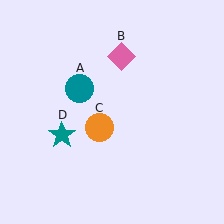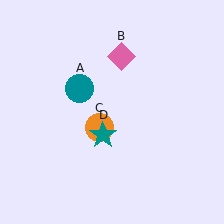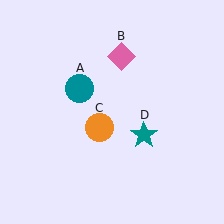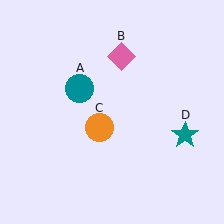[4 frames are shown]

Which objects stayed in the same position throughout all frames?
Teal circle (object A) and pink diamond (object B) and orange circle (object C) remained stationary.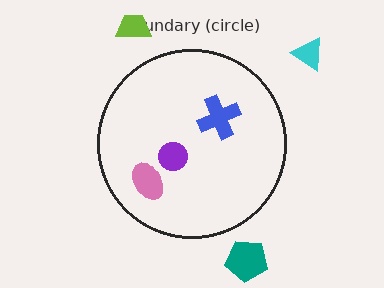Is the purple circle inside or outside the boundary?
Inside.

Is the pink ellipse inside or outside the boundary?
Inside.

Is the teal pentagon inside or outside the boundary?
Outside.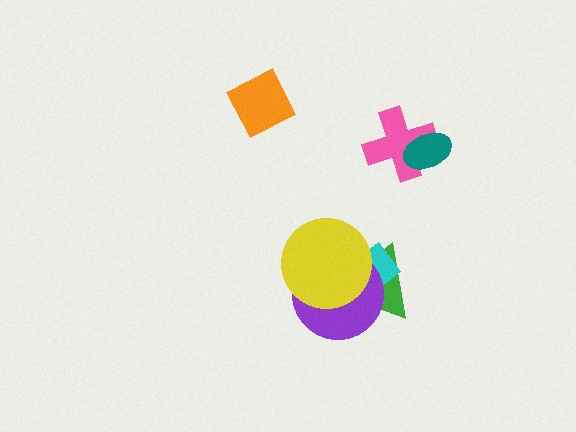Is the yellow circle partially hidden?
No, no other shape covers it.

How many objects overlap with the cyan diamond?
3 objects overlap with the cyan diamond.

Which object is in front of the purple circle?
The yellow circle is in front of the purple circle.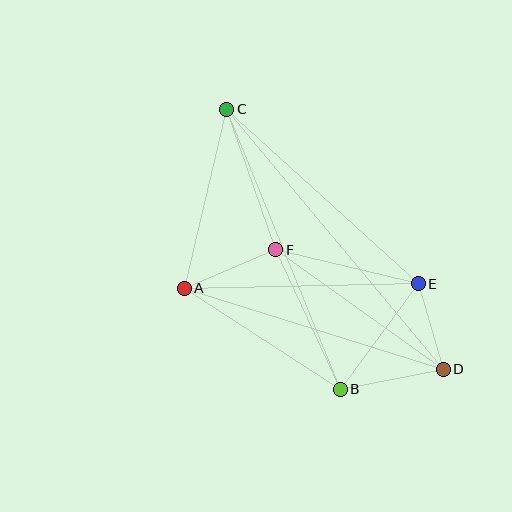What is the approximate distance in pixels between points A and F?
The distance between A and F is approximately 99 pixels.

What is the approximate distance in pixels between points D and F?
The distance between D and F is approximately 205 pixels.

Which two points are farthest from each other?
Points C and D are farthest from each other.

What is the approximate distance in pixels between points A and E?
The distance between A and E is approximately 234 pixels.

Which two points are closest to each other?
Points D and E are closest to each other.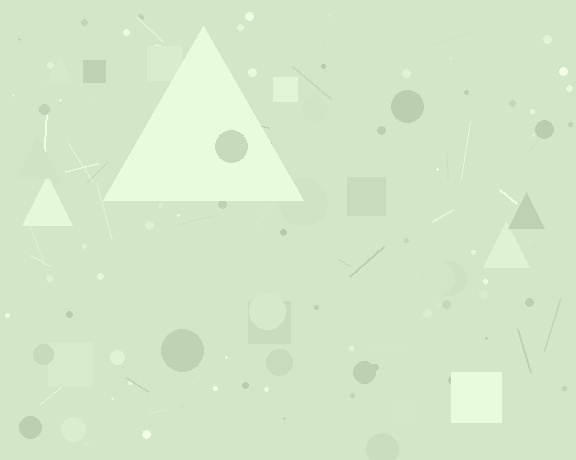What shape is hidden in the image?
A triangle is hidden in the image.